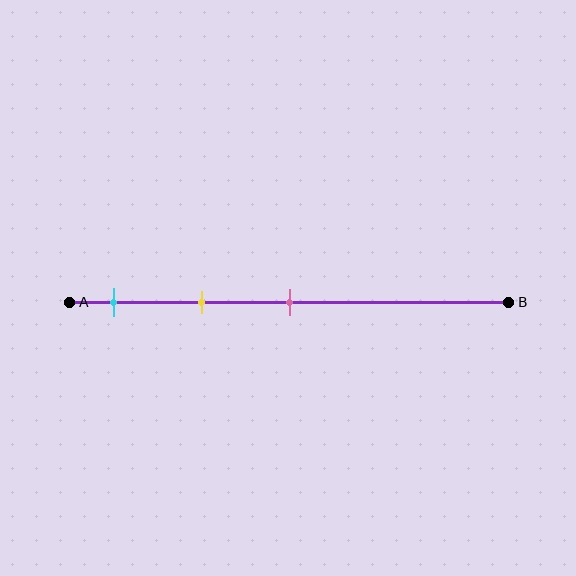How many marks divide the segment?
There are 3 marks dividing the segment.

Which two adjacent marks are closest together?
The cyan and yellow marks are the closest adjacent pair.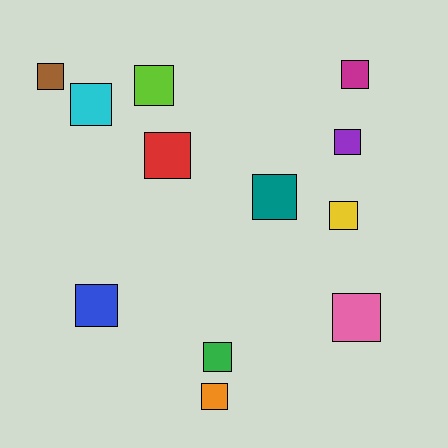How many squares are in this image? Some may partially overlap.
There are 12 squares.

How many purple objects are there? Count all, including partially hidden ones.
There is 1 purple object.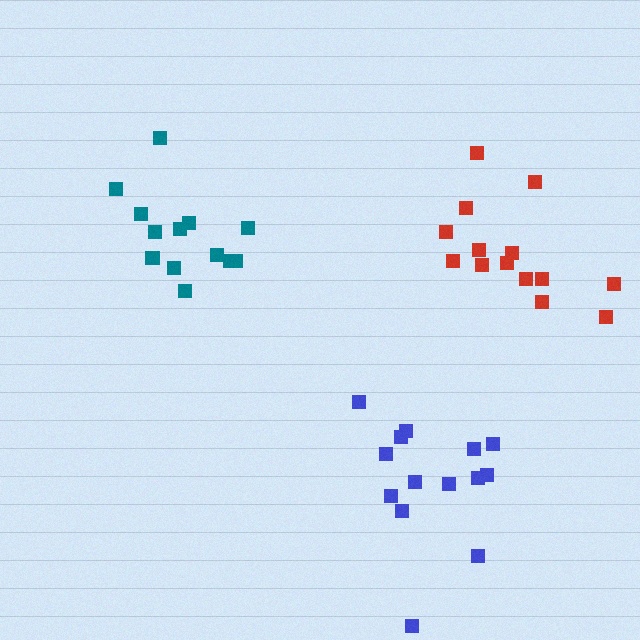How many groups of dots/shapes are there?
There are 3 groups.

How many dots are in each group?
Group 1: 13 dots, Group 2: 14 dots, Group 3: 14 dots (41 total).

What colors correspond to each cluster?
The clusters are colored: teal, blue, red.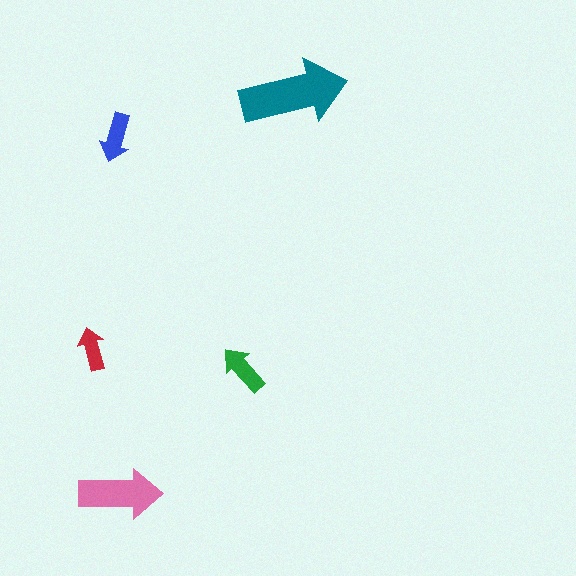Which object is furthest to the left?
The red arrow is leftmost.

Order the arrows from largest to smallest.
the teal one, the pink one, the green one, the blue one, the red one.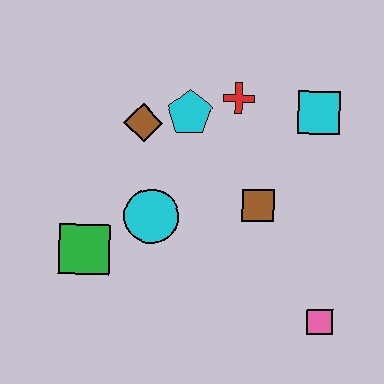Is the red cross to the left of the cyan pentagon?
No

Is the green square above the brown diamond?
No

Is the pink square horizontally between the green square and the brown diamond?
No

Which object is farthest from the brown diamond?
The pink square is farthest from the brown diamond.